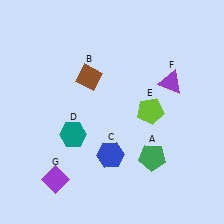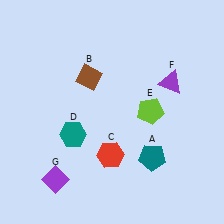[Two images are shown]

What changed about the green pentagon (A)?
In Image 1, A is green. In Image 2, it changed to teal.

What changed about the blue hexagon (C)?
In Image 1, C is blue. In Image 2, it changed to red.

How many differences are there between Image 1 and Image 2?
There are 2 differences between the two images.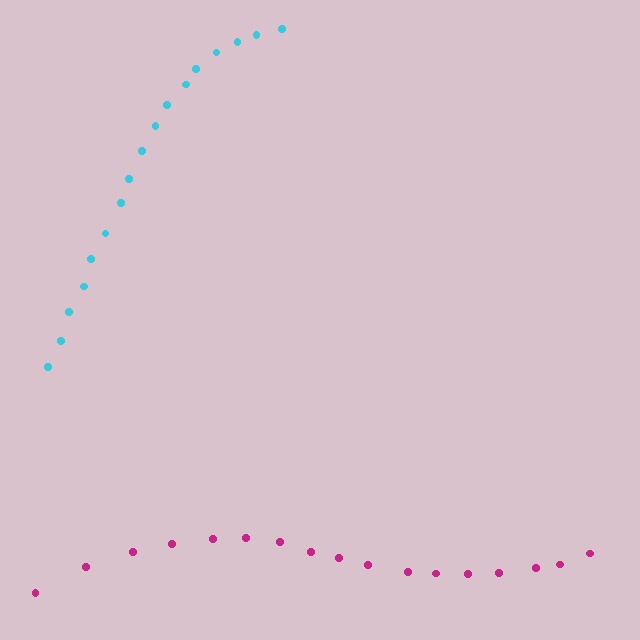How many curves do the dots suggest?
There are 2 distinct paths.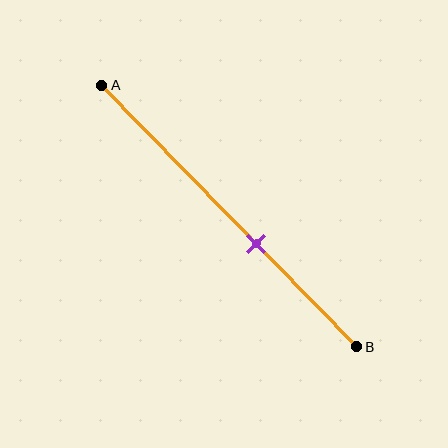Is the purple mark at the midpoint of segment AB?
No, the mark is at about 60% from A, not at the 50% midpoint.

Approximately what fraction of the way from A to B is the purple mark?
The purple mark is approximately 60% of the way from A to B.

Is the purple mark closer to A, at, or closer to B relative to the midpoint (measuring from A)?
The purple mark is closer to point B than the midpoint of segment AB.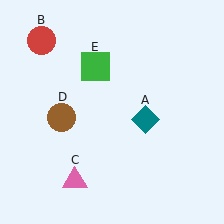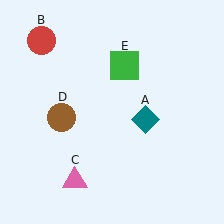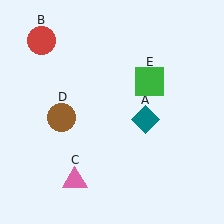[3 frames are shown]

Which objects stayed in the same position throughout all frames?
Teal diamond (object A) and red circle (object B) and pink triangle (object C) and brown circle (object D) remained stationary.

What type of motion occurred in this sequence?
The green square (object E) rotated clockwise around the center of the scene.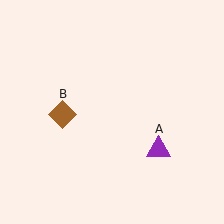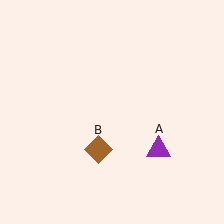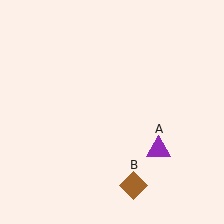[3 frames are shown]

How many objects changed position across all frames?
1 object changed position: brown diamond (object B).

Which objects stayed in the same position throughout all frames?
Purple triangle (object A) remained stationary.